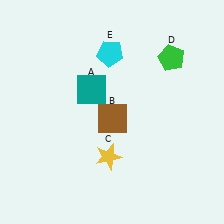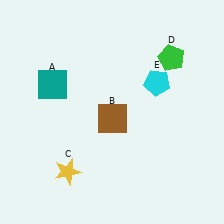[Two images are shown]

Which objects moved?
The objects that moved are: the teal square (A), the yellow star (C), the cyan pentagon (E).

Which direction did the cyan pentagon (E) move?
The cyan pentagon (E) moved right.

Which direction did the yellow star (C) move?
The yellow star (C) moved left.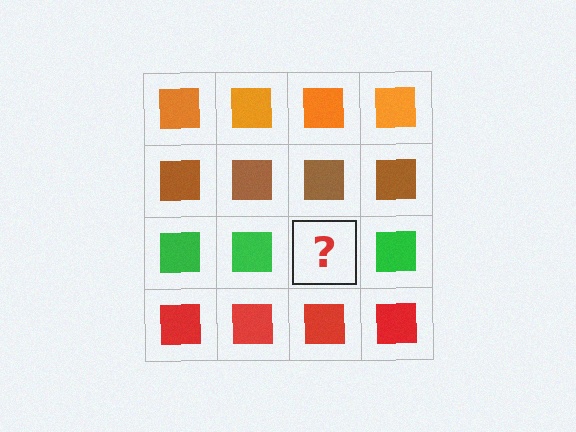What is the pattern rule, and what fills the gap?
The rule is that each row has a consistent color. The gap should be filled with a green square.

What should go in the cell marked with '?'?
The missing cell should contain a green square.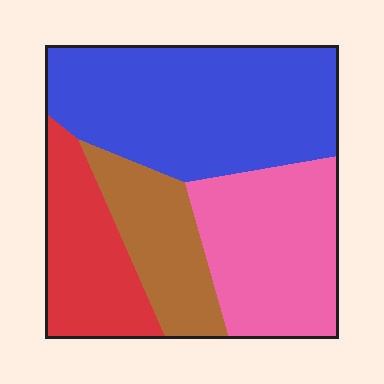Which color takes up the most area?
Blue, at roughly 40%.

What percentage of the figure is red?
Red covers roughly 20% of the figure.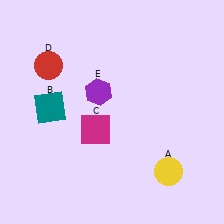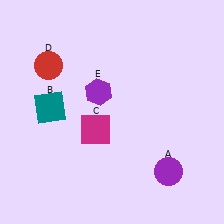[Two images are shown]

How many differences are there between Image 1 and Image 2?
There is 1 difference between the two images.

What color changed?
The circle (A) changed from yellow in Image 1 to purple in Image 2.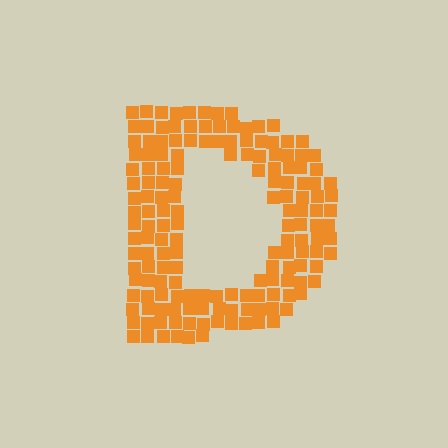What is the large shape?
The large shape is the letter D.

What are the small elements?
The small elements are squares.